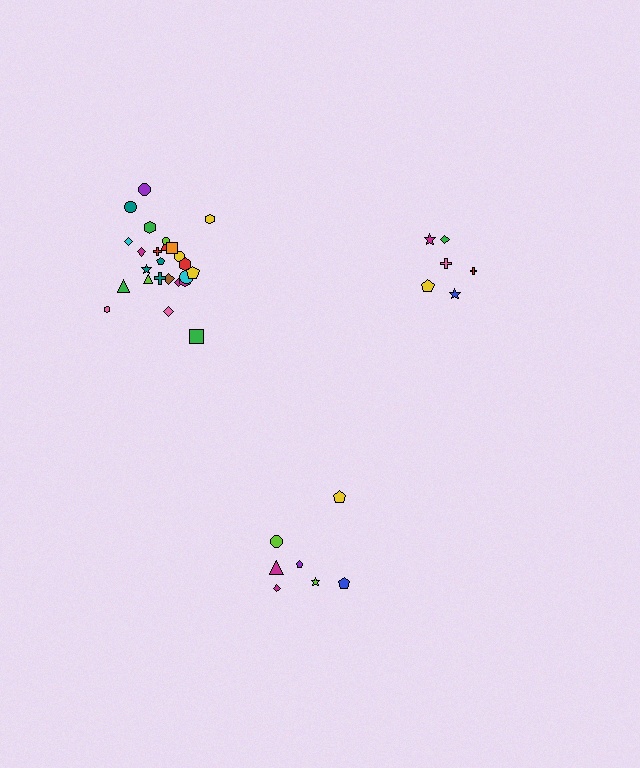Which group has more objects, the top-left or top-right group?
The top-left group.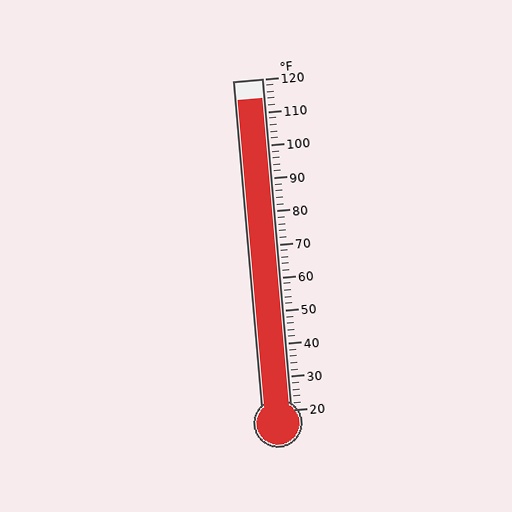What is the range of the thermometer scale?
The thermometer scale ranges from 20°F to 120°F.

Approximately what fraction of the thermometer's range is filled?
The thermometer is filled to approximately 95% of its range.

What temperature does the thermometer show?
The thermometer shows approximately 114°F.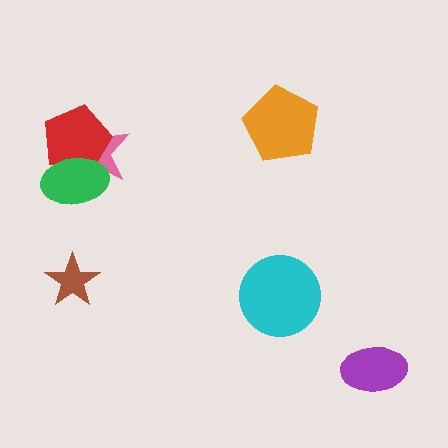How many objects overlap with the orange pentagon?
0 objects overlap with the orange pentagon.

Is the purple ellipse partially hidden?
No, no other shape covers it.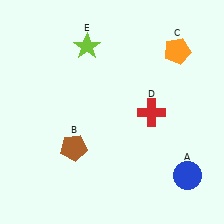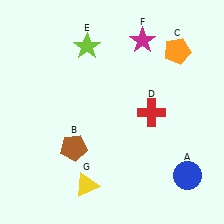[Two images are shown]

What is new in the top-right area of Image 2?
A magenta star (F) was added in the top-right area of Image 2.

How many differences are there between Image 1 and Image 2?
There are 2 differences between the two images.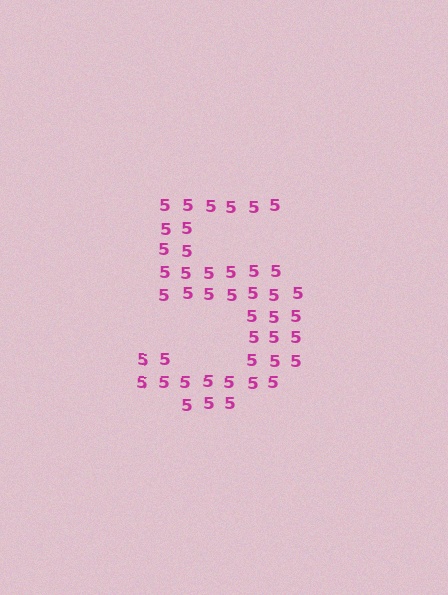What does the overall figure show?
The overall figure shows the digit 5.